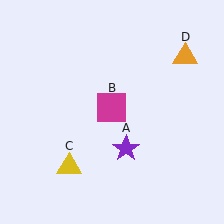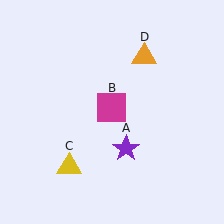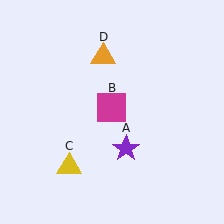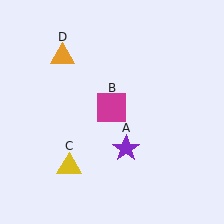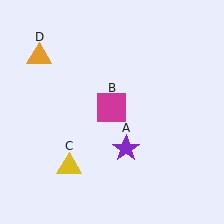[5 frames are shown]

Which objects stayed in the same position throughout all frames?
Purple star (object A) and magenta square (object B) and yellow triangle (object C) remained stationary.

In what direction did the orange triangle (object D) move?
The orange triangle (object D) moved left.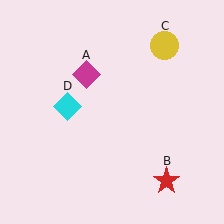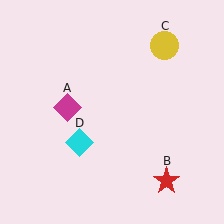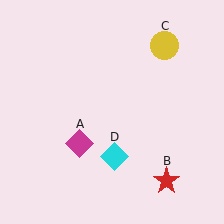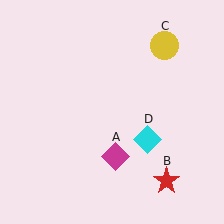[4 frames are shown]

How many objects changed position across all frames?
2 objects changed position: magenta diamond (object A), cyan diamond (object D).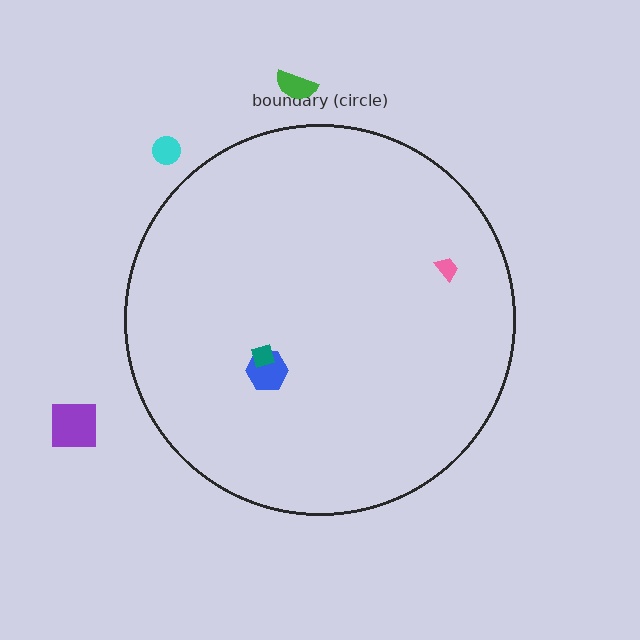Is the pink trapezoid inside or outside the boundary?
Inside.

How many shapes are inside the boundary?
3 inside, 3 outside.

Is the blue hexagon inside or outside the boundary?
Inside.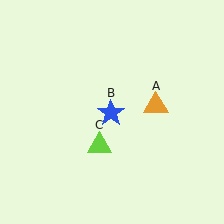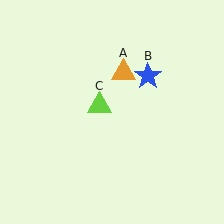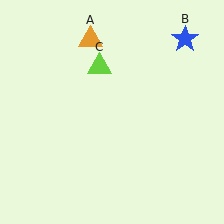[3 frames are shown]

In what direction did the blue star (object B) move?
The blue star (object B) moved up and to the right.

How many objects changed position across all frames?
3 objects changed position: orange triangle (object A), blue star (object B), lime triangle (object C).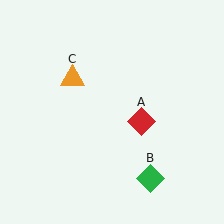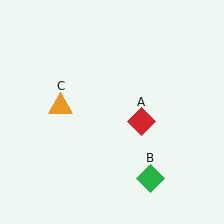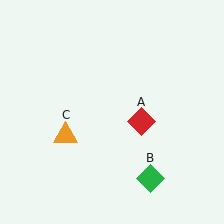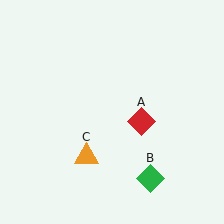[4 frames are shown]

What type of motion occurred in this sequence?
The orange triangle (object C) rotated counterclockwise around the center of the scene.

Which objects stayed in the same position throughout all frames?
Red diamond (object A) and green diamond (object B) remained stationary.